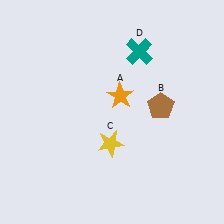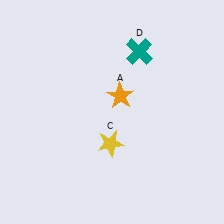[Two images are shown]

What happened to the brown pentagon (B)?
The brown pentagon (B) was removed in Image 2. It was in the top-right area of Image 1.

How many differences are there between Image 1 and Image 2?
There is 1 difference between the two images.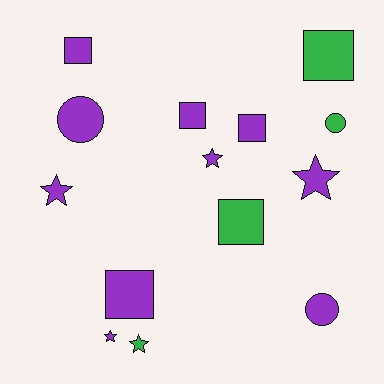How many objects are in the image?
There are 14 objects.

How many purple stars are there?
There are 4 purple stars.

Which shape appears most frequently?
Square, with 6 objects.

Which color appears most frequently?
Purple, with 10 objects.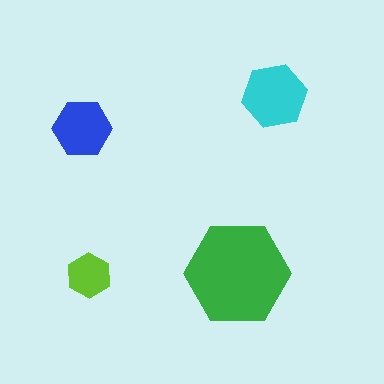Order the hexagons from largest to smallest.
the green one, the cyan one, the blue one, the lime one.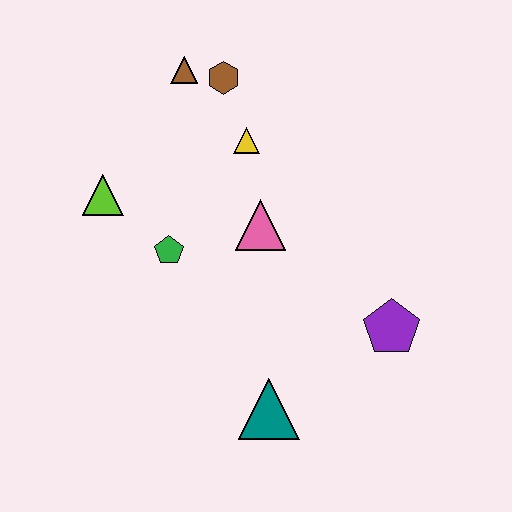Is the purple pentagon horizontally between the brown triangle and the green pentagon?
No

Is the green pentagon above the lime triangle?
No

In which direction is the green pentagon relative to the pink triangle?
The green pentagon is to the left of the pink triangle.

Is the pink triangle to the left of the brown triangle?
No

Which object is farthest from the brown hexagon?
The teal triangle is farthest from the brown hexagon.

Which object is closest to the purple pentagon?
The teal triangle is closest to the purple pentagon.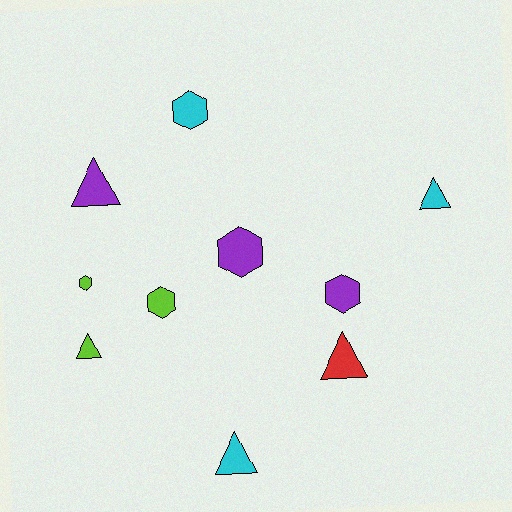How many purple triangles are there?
There is 1 purple triangle.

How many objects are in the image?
There are 10 objects.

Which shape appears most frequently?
Hexagon, with 5 objects.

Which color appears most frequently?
Lime, with 3 objects.